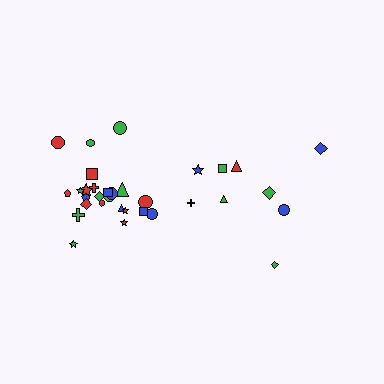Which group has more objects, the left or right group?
The left group.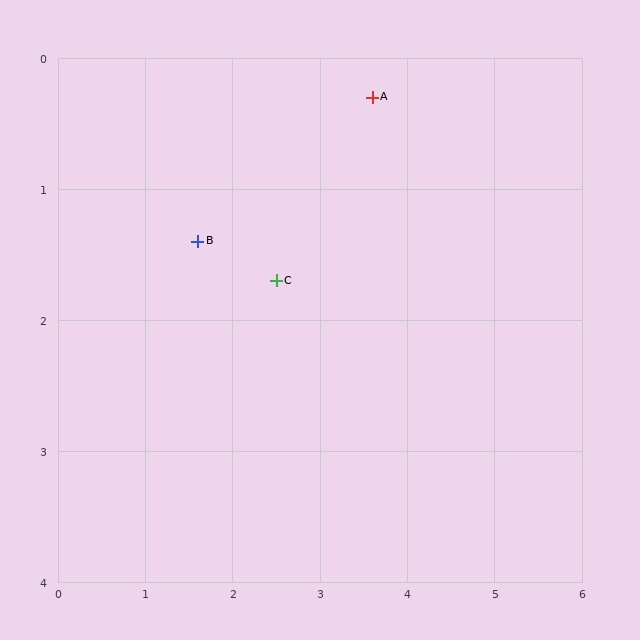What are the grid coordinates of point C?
Point C is at approximately (2.5, 1.7).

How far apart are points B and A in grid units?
Points B and A are about 2.3 grid units apart.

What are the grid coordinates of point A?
Point A is at approximately (3.6, 0.3).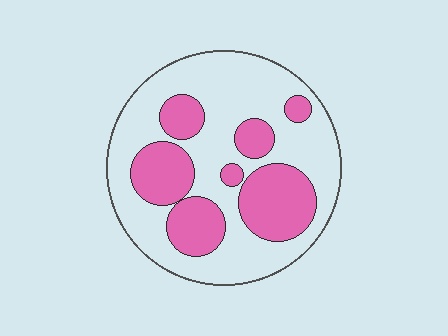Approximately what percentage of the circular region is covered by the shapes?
Approximately 35%.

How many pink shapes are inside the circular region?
7.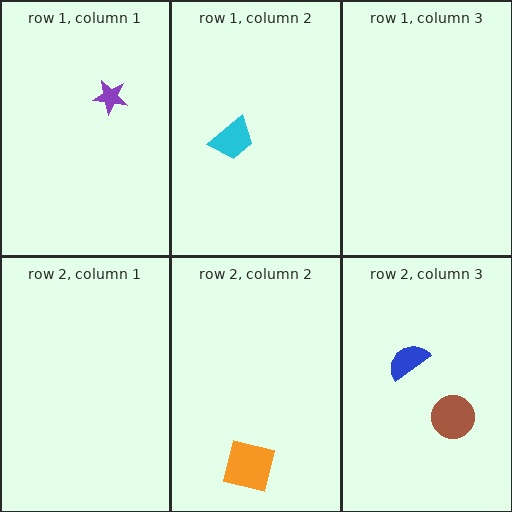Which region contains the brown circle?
The row 2, column 3 region.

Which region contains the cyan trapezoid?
The row 1, column 2 region.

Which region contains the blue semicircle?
The row 2, column 3 region.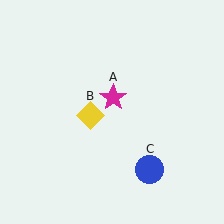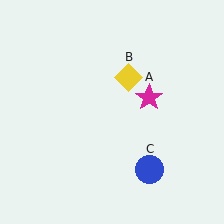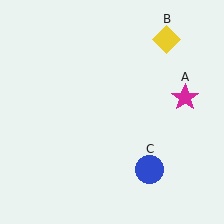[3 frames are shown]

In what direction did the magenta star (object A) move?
The magenta star (object A) moved right.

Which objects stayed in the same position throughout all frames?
Blue circle (object C) remained stationary.